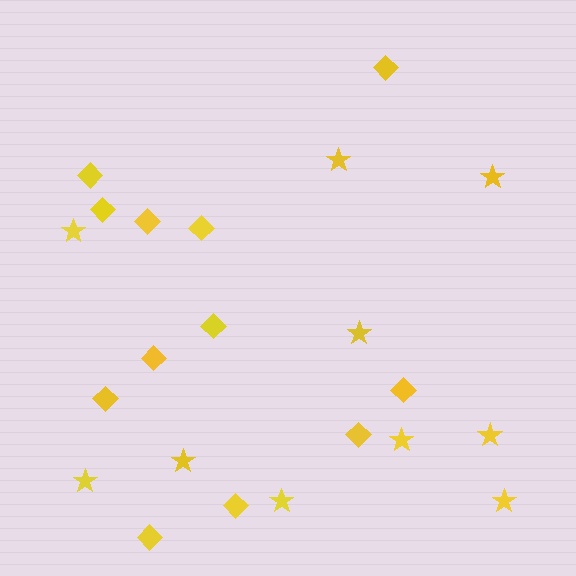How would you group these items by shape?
There are 2 groups: one group of stars (10) and one group of diamonds (12).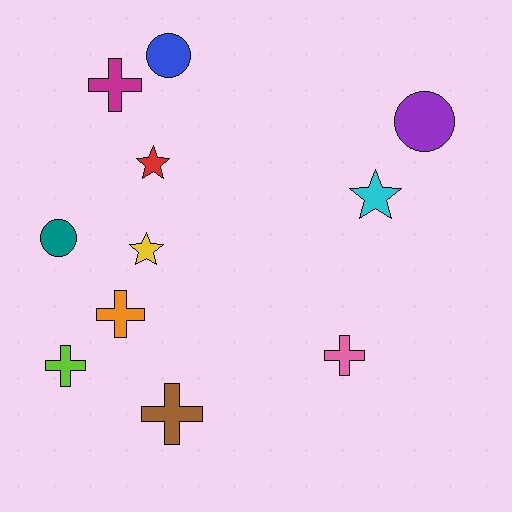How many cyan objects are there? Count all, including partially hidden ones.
There is 1 cyan object.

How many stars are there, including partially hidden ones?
There are 3 stars.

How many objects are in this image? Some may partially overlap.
There are 11 objects.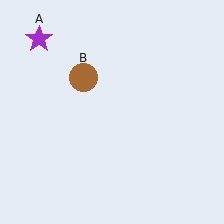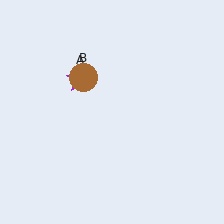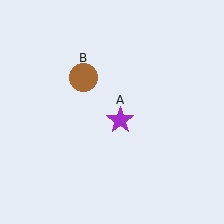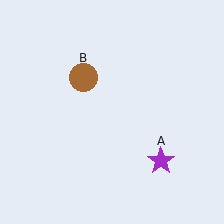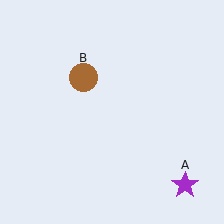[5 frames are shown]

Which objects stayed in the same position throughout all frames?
Brown circle (object B) remained stationary.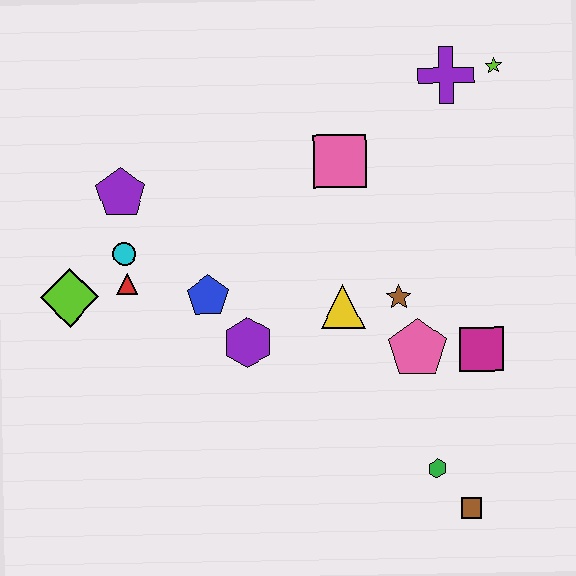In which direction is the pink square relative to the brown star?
The pink square is above the brown star.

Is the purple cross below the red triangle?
No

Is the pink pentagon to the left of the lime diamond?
No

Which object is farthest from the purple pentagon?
The brown square is farthest from the purple pentagon.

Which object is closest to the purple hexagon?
The blue pentagon is closest to the purple hexagon.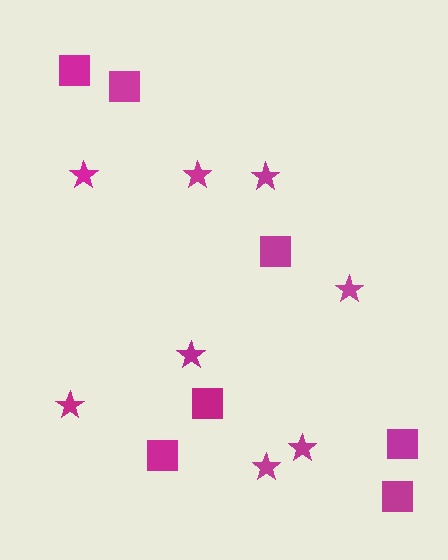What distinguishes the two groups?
There are 2 groups: one group of stars (8) and one group of squares (7).